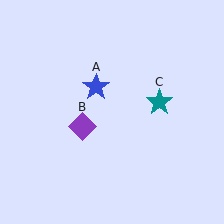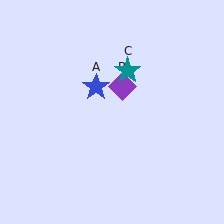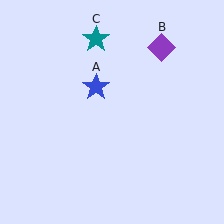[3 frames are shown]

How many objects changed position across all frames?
2 objects changed position: purple diamond (object B), teal star (object C).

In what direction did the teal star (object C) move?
The teal star (object C) moved up and to the left.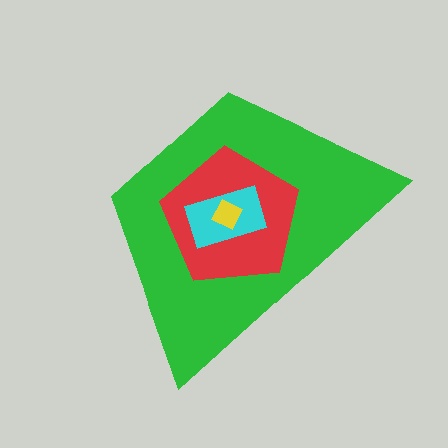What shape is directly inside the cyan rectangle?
The yellow diamond.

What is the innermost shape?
The yellow diamond.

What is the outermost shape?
The green trapezoid.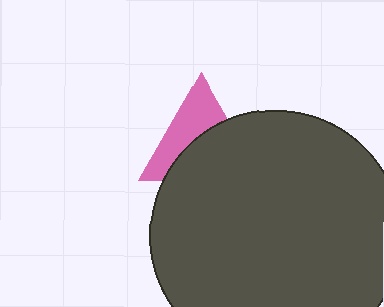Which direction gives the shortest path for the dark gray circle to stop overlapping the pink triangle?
Moving down gives the shortest separation.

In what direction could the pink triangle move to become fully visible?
The pink triangle could move up. That would shift it out from behind the dark gray circle entirely.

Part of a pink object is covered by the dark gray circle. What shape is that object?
It is a triangle.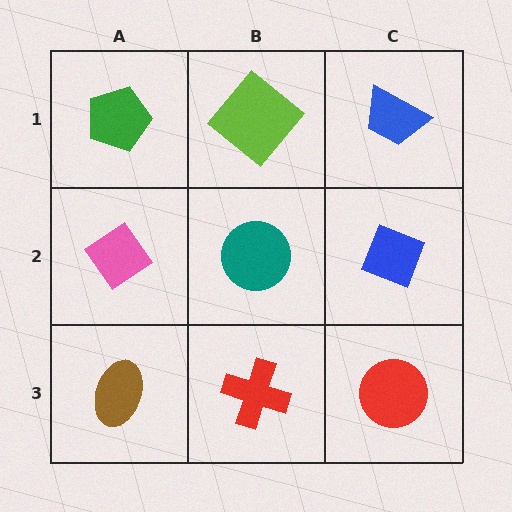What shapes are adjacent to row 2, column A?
A green pentagon (row 1, column A), a brown ellipse (row 3, column A), a teal circle (row 2, column B).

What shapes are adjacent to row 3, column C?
A blue diamond (row 2, column C), a red cross (row 3, column B).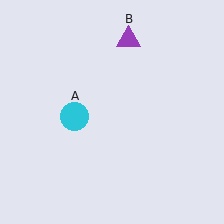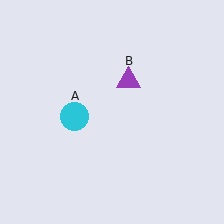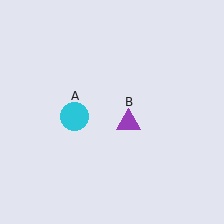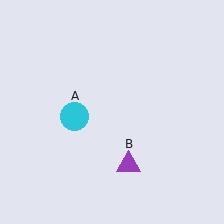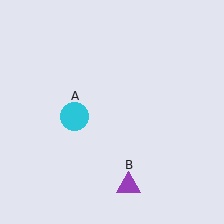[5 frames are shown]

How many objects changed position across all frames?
1 object changed position: purple triangle (object B).